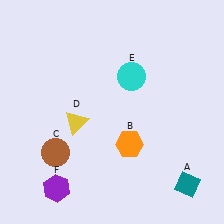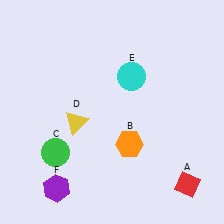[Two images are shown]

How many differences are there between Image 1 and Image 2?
There are 2 differences between the two images.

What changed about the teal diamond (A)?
In Image 1, A is teal. In Image 2, it changed to red.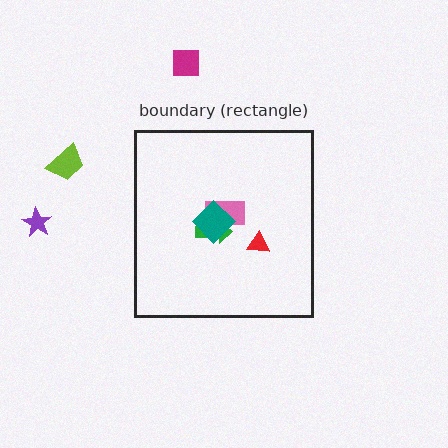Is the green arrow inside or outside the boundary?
Inside.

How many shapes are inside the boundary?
4 inside, 3 outside.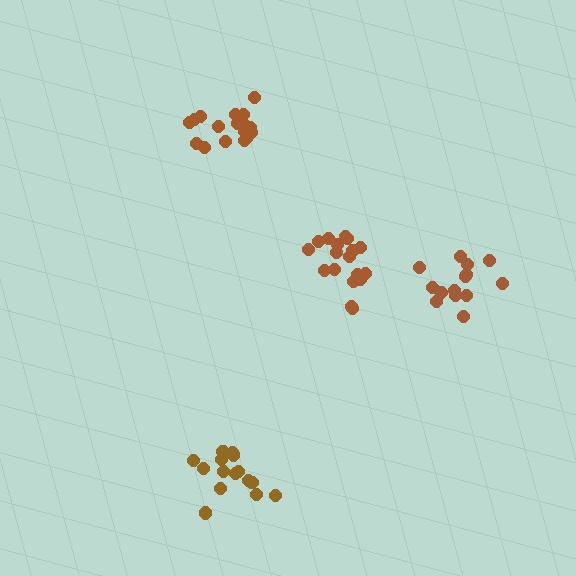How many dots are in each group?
Group 1: 15 dots, Group 2: 17 dots, Group 3: 18 dots, Group 4: 14 dots (64 total).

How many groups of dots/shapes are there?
There are 4 groups.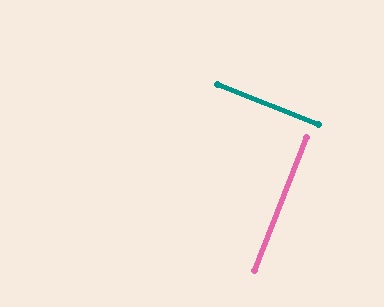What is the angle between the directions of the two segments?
Approximately 89 degrees.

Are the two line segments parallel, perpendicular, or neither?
Perpendicular — they meet at approximately 89°.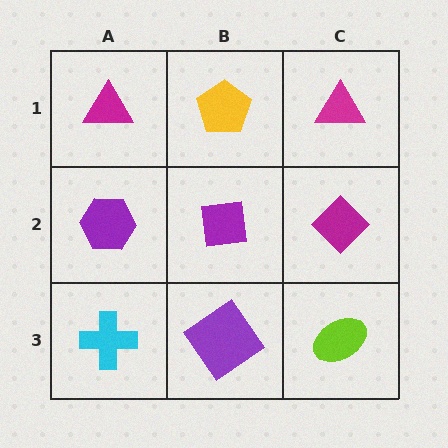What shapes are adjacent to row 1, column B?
A purple square (row 2, column B), a magenta triangle (row 1, column A), a magenta triangle (row 1, column C).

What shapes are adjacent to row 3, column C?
A magenta diamond (row 2, column C), a purple diamond (row 3, column B).